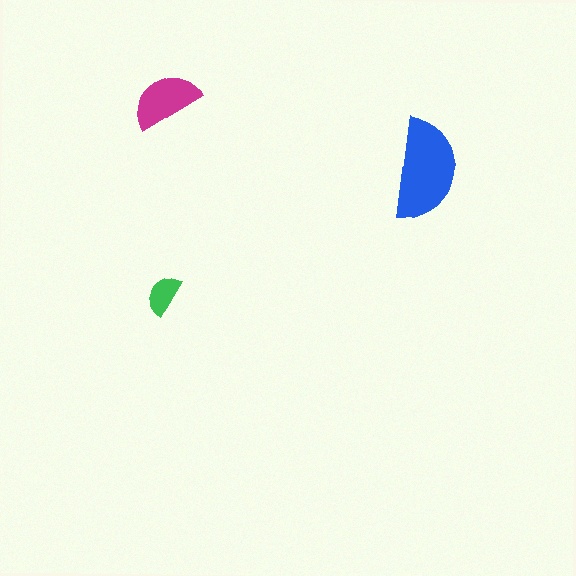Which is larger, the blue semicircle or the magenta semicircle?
The blue one.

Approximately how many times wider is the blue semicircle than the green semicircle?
About 2.5 times wider.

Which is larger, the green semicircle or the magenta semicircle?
The magenta one.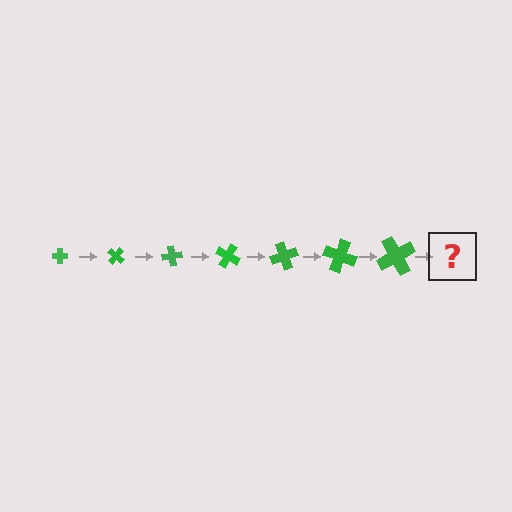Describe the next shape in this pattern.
It should be a cross, larger than the previous one and rotated 280 degrees from the start.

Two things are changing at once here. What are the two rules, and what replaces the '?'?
The two rules are that the cross grows larger each step and it rotates 40 degrees each step. The '?' should be a cross, larger than the previous one and rotated 280 degrees from the start.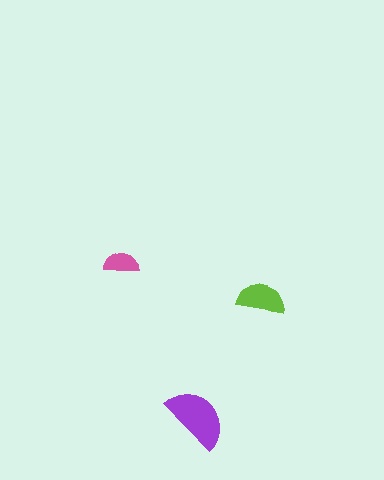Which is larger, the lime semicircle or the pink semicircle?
The lime one.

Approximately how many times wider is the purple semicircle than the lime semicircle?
About 1.5 times wider.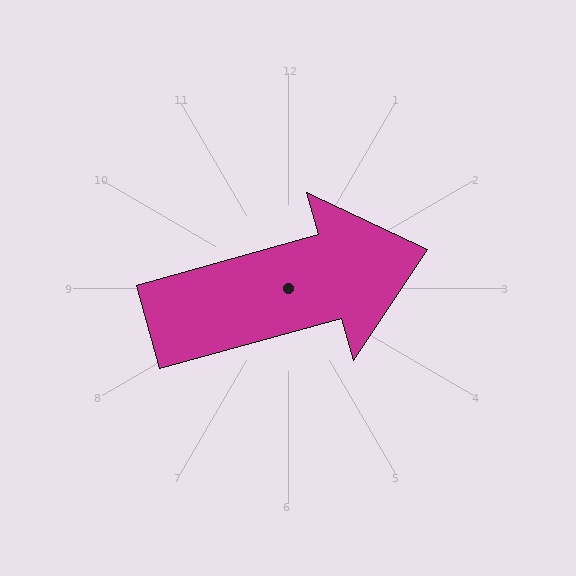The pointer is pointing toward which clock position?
Roughly 2 o'clock.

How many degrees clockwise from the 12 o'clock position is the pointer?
Approximately 74 degrees.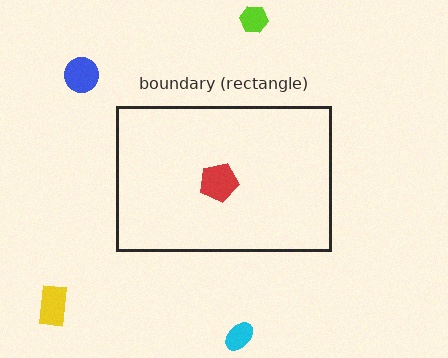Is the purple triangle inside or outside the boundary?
Inside.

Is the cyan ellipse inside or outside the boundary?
Outside.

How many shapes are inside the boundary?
2 inside, 4 outside.